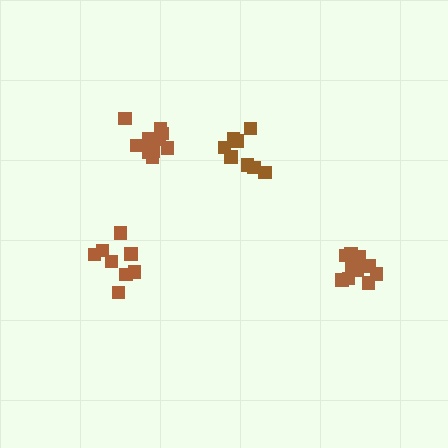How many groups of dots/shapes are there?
There are 4 groups.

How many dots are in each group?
Group 1: 8 dots, Group 2: 8 dots, Group 3: 10 dots, Group 4: 10 dots (36 total).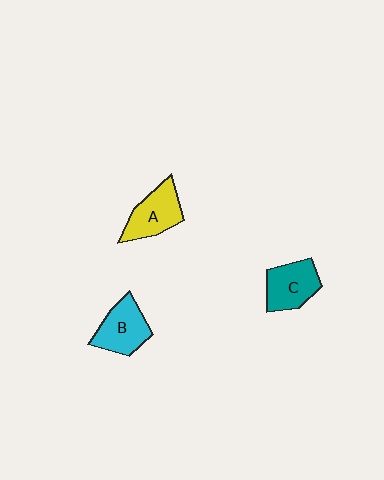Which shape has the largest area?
Shape B (cyan).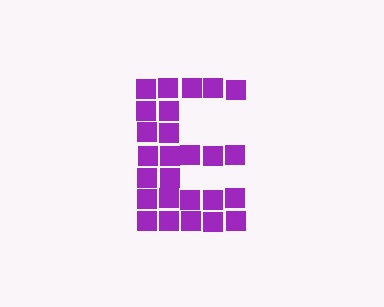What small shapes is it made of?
It is made of small squares.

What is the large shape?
The large shape is the letter E.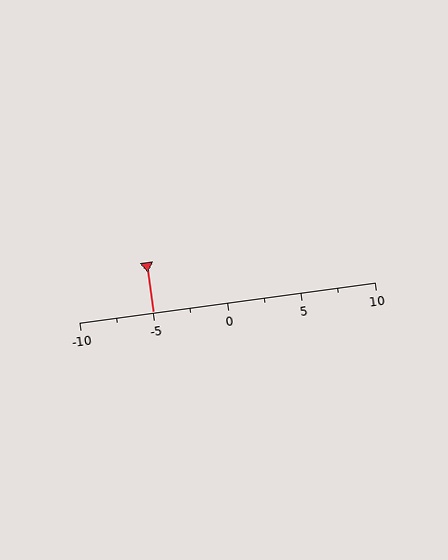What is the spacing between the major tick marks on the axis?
The major ticks are spaced 5 apart.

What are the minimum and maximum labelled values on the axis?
The axis runs from -10 to 10.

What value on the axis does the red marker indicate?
The marker indicates approximately -5.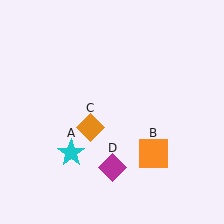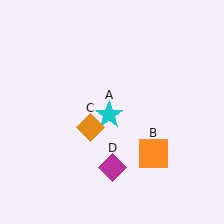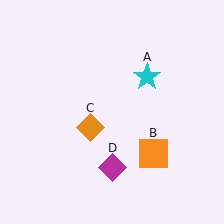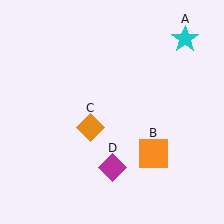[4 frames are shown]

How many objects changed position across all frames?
1 object changed position: cyan star (object A).